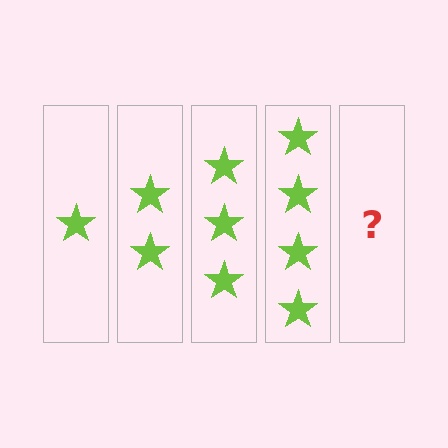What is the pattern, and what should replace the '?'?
The pattern is that each step adds one more star. The '?' should be 5 stars.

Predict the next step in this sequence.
The next step is 5 stars.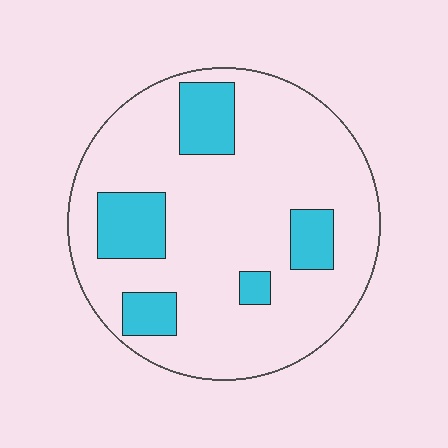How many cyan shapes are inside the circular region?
5.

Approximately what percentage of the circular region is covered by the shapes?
Approximately 20%.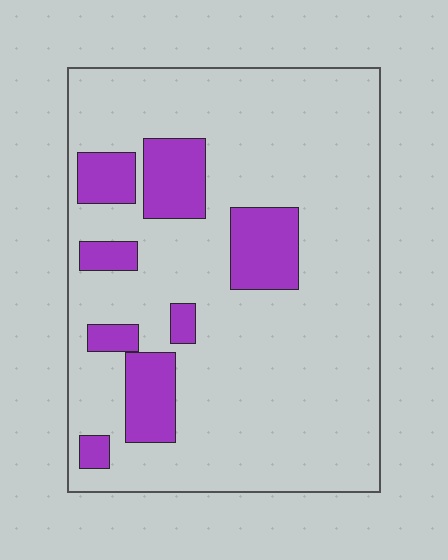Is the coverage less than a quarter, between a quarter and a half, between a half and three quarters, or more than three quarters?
Less than a quarter.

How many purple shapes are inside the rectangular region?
8.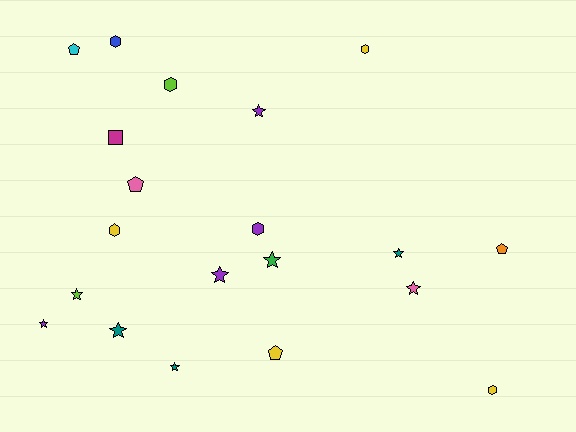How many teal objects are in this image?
There are 3 teal objects.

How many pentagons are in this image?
There are 4 pentagons.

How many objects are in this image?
There are 20 objects.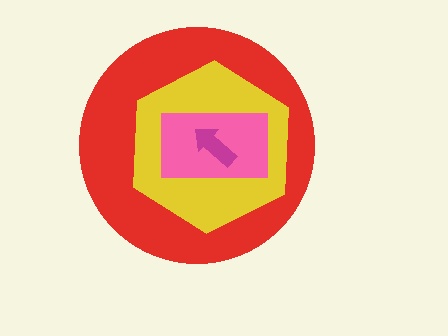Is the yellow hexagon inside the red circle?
Yes.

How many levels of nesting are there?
4.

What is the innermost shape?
The magenta arrow.